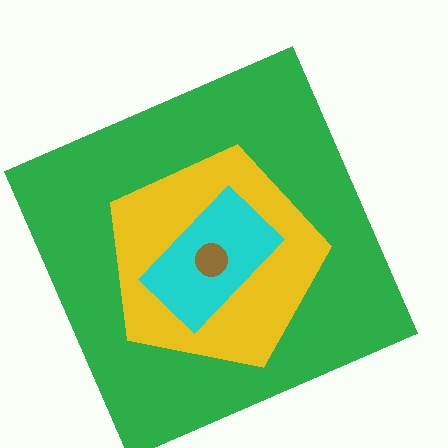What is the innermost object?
The brown circle.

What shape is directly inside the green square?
The yellow pentagon.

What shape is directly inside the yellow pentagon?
The cyan rectangle.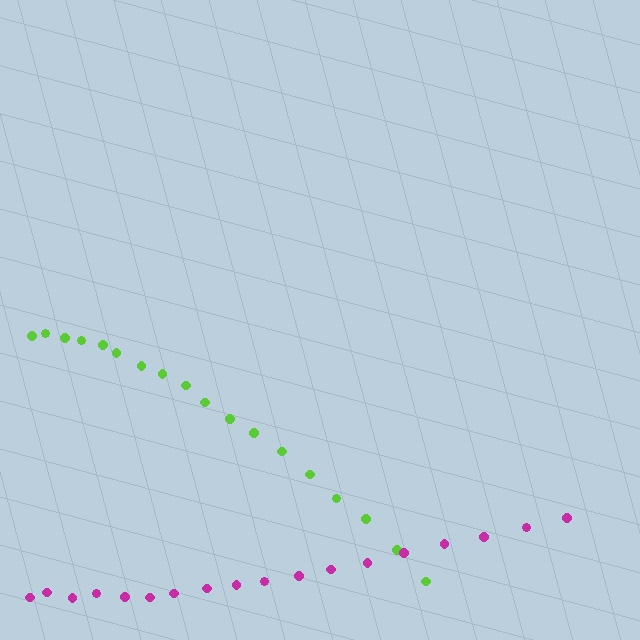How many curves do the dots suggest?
There are 2 distinct paths.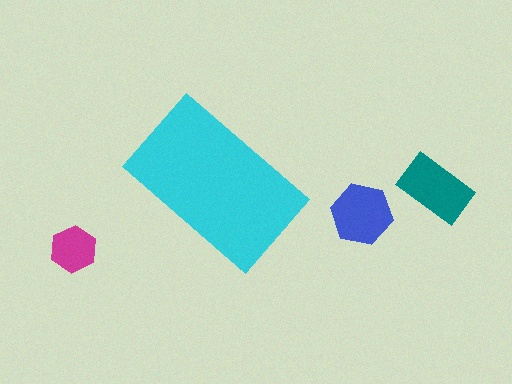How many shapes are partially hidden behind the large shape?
0 shapes are partially hidden.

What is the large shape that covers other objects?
A cyan rectangle.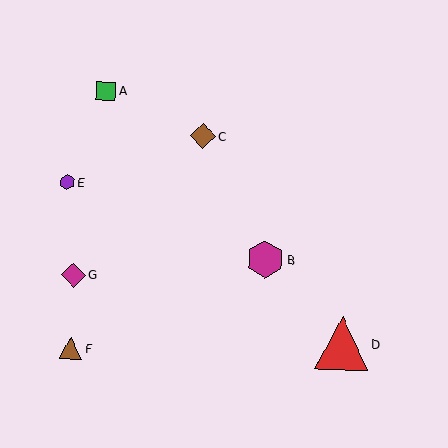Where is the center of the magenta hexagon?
The center of the magenta hexagon is at (265, 259).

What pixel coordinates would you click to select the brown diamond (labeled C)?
Click at (203, 136) to select the brown diamond C.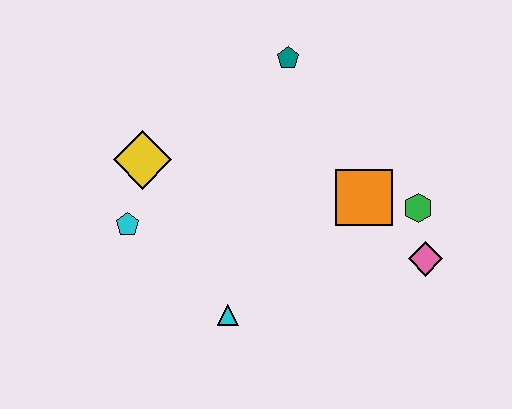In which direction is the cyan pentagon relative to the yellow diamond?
The cyan pentagon is below the yellow diamond.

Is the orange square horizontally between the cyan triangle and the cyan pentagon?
No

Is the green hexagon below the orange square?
Yes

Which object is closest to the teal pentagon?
The orange square is closest to the teal pentagon.